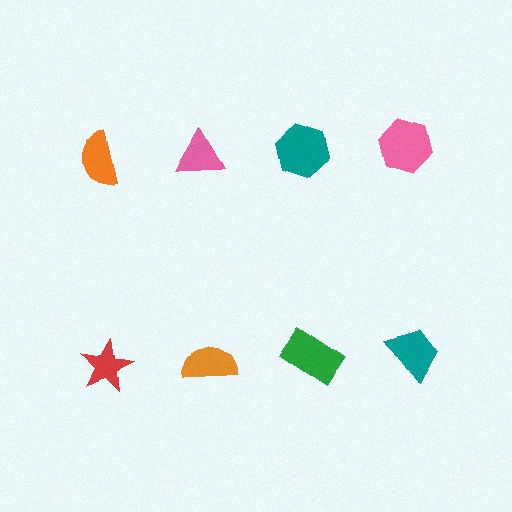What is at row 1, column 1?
An orange semicircle.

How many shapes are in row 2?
4 shapes.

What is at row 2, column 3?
A green rectangle.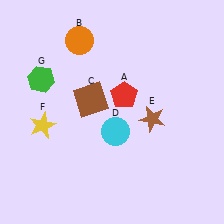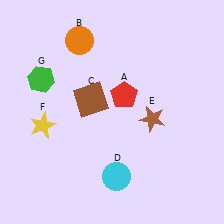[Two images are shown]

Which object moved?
The cyan circle (D) moved down.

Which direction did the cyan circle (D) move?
The cyan circle (D) moved down.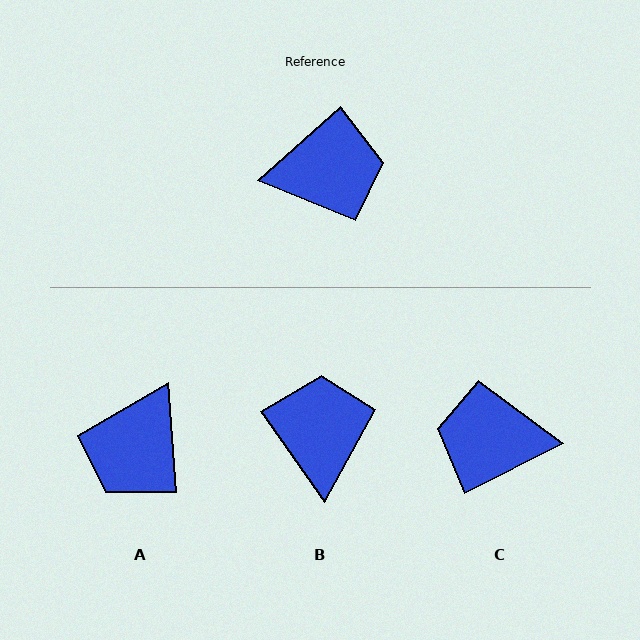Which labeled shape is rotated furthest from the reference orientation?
C, about 165 degrees away.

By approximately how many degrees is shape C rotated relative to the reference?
Approximately 165 degrees counter-clockwise.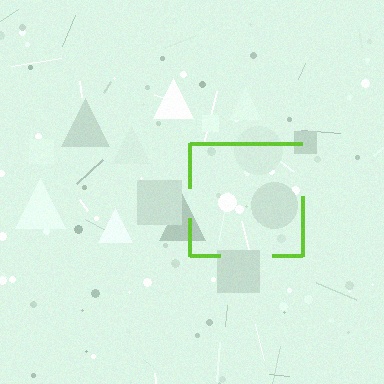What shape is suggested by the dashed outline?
The dashed outline suggests a square.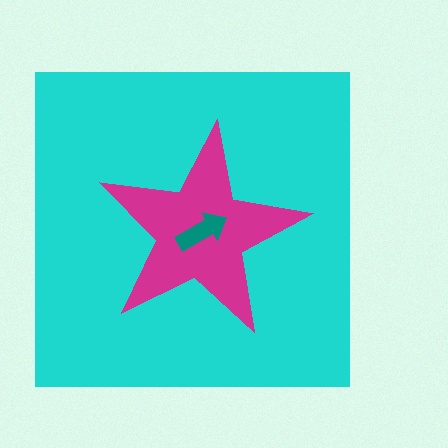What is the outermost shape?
The cyan square.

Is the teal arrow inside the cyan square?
Yes.